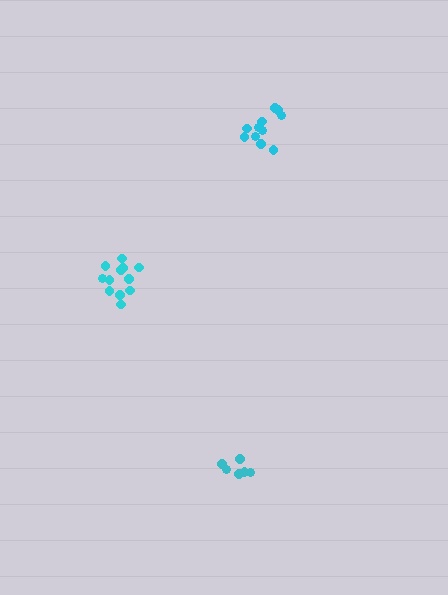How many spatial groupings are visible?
There are 3 spatial groupings.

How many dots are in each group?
Group 1: 6 dots, Group 2: 12 dots, Group 3: 12 dots (30 total).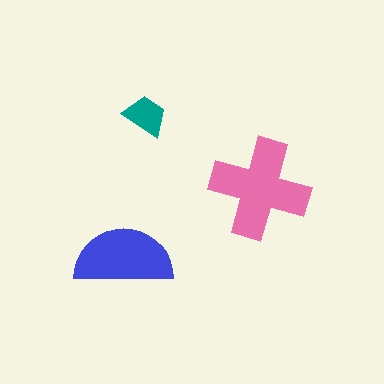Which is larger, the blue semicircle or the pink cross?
The pink cross.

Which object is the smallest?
The teal trapezoid.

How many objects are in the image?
There are 3 objects in the image.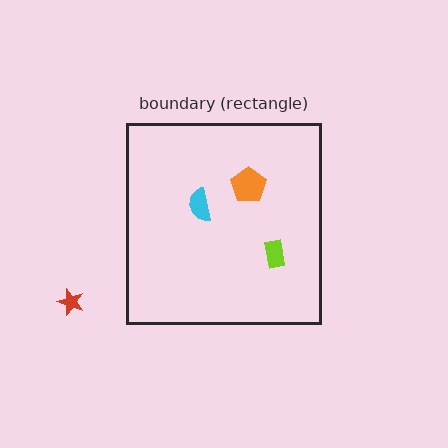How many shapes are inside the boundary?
3 inside, 1 outside.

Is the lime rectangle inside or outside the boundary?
Inside.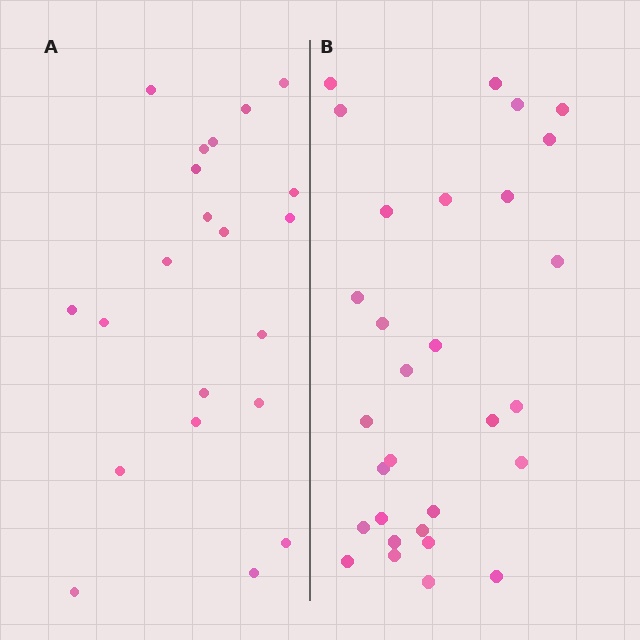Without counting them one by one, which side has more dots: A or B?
Region B (the right region) has more dots.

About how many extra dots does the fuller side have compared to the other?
Region B has roughly 8 or so more dots than region A.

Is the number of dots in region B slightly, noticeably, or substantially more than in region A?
Region B has noticeably more, but not dramatically so. The ratio is roughly 1.4 to 1.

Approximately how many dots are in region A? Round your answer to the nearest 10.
About 20 dots. (The exact count is 21, which rounds to 20.)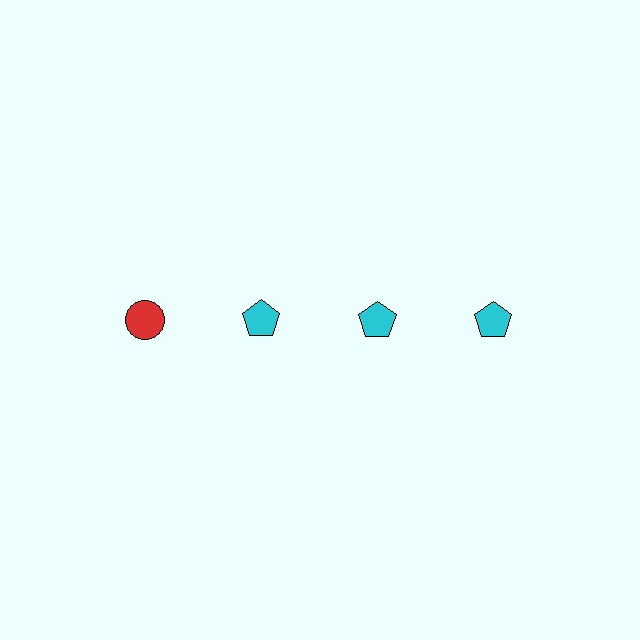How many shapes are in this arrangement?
There are 4 shapes arranged in a grid pattern.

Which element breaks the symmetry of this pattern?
The red circle in the top row, leftmost column breaks the symmetry. All other shapes are cyan pentagons.